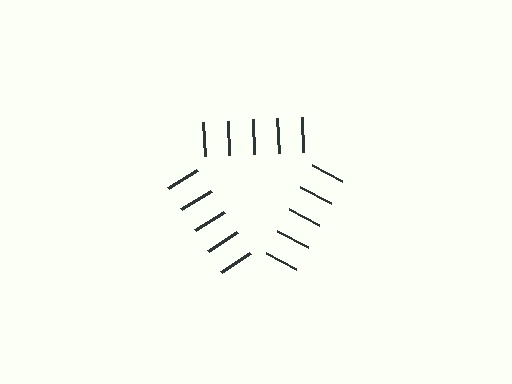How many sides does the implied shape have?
3 sides — the line-ends trace a triangle.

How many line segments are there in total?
15 — 5 along each of the 3 edges.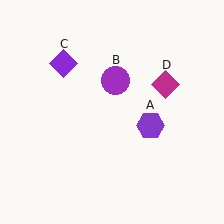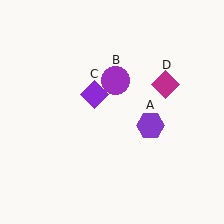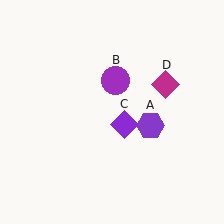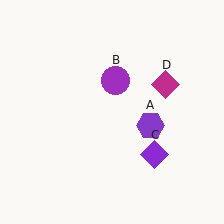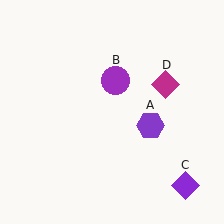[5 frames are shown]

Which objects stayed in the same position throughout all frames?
Purple hexagon (object A) and purple circle (object B) and magenta diamond (object D) remained stationary.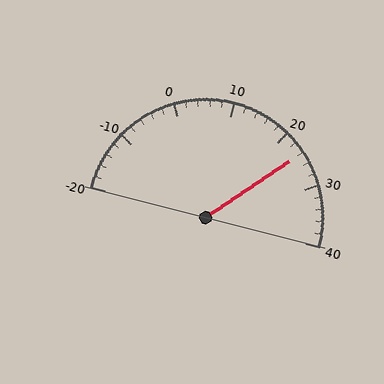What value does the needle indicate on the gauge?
The needle indicates approximately 24.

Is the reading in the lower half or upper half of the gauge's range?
The reading is in the upper half of the range (-20 to 40).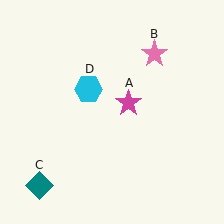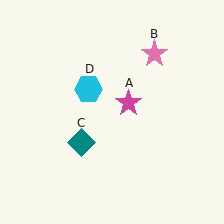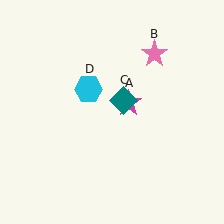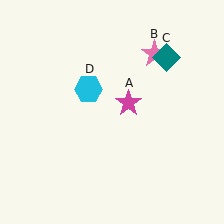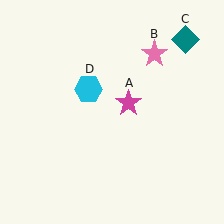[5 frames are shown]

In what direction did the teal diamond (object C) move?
The teal diamond (object C) moved up and to the right.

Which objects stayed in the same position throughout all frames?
Magenta star (object A) and pink star (object B) and cyan hexagon (object D) remained stationary.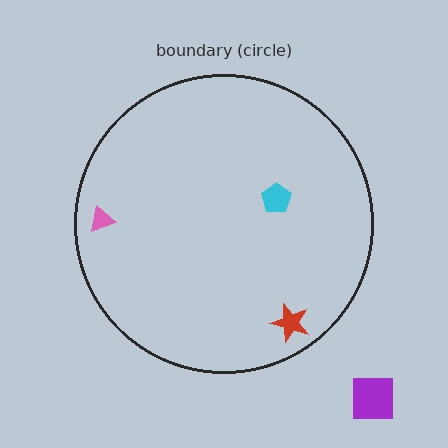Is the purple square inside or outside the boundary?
Outside.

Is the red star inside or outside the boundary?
Inside.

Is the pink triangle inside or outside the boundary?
Inside.